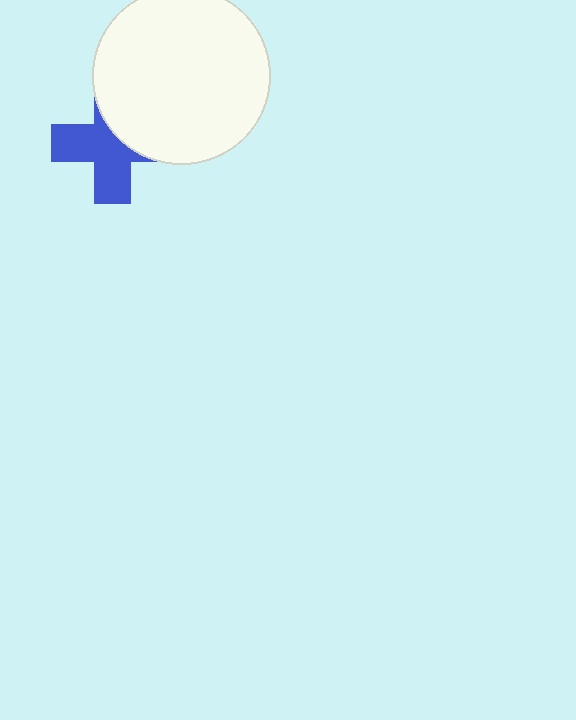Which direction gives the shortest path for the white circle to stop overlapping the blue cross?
Moving toward the upper-right gives the shortest separation.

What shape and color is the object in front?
The object in front is a white circle.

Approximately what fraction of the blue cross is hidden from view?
Roughly 42% of the blue cross is hidden behind the white circle.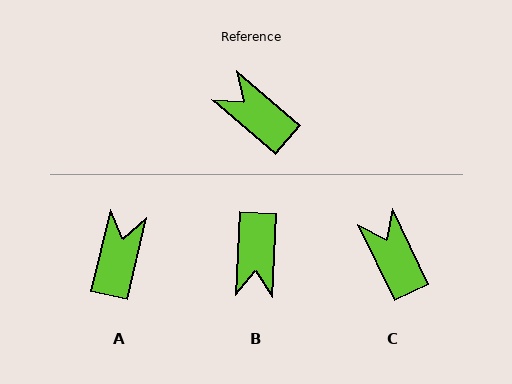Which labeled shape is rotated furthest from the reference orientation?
B, about 128 degrees away.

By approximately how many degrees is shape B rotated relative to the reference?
Approximately 128 degrees counter-clockwise.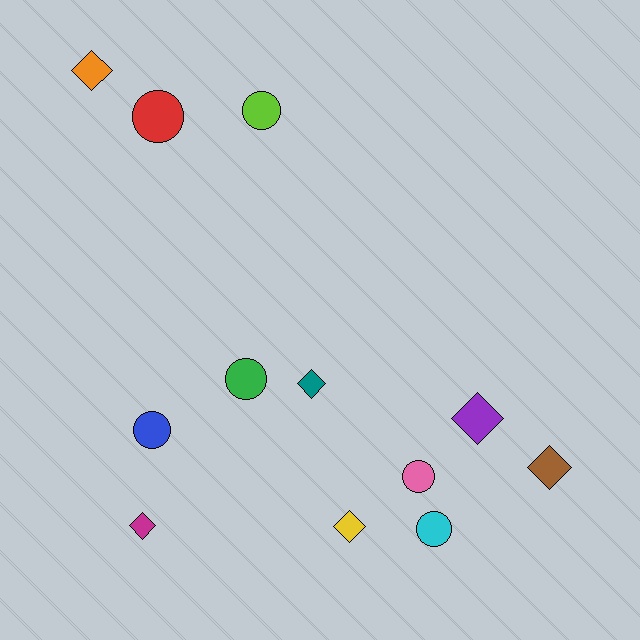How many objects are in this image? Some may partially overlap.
There are 12 objects.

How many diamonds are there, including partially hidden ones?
There are 6 diamonds.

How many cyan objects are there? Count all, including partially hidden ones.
There is 1 cyan object.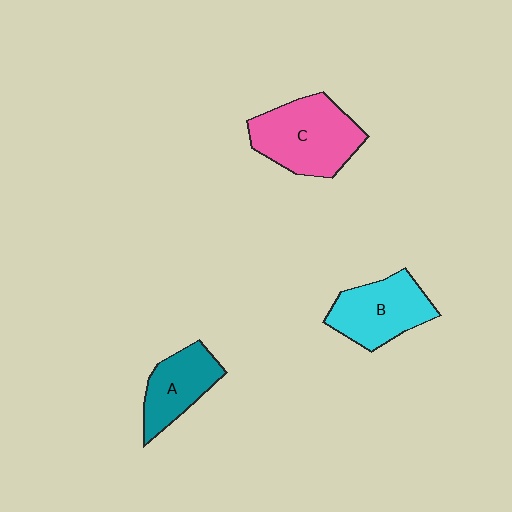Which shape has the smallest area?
Shape A (teal).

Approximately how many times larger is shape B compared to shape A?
Approximately 1.2 times.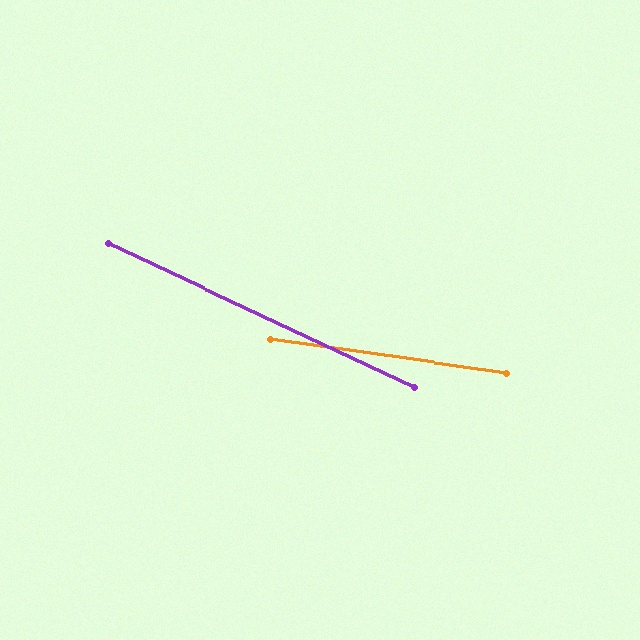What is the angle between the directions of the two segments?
Approximately 17 degrees.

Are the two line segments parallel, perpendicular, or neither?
Neither parallel nor perpendicular — they differ by about 17°.